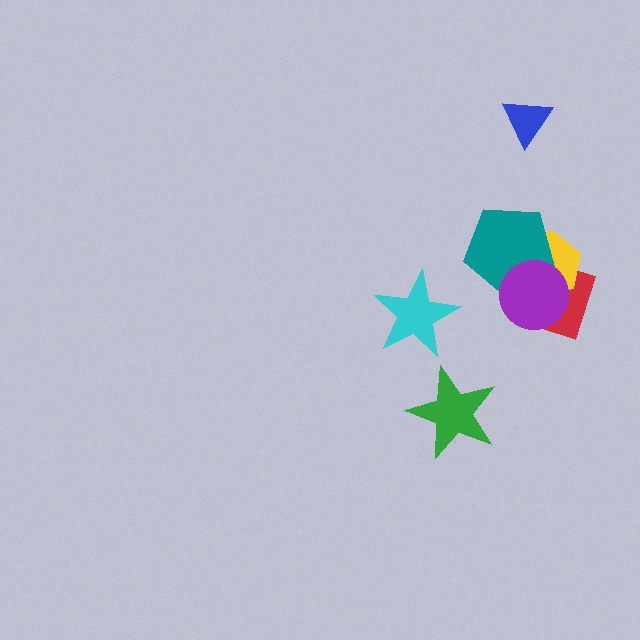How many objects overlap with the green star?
0 objects overlap with the green star.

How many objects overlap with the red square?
3 objects overlap with the red square.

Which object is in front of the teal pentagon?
The purple circle is in front of the teal pentagon.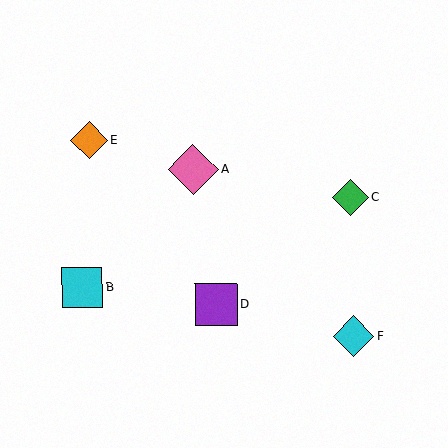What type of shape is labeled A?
Shape A is a pink diamond.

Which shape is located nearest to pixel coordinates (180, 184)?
The pink diamond (labeled A) at (193, 169) is nearest to that location.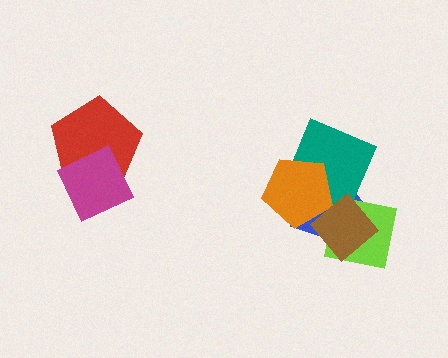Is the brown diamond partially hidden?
No, no other shape covers it.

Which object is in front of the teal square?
The orange pentagon is in front of the teal square.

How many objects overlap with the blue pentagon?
4 objects overlap with the blue pentagon.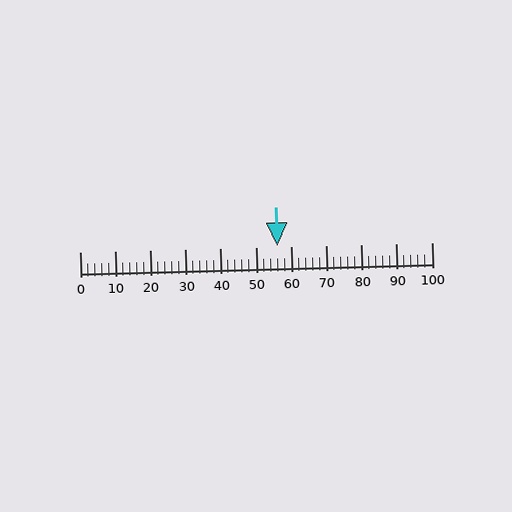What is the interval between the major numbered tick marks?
The major tick marks are spaced 10 units apart.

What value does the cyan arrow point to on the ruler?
The cyan arrow points to approximately 56.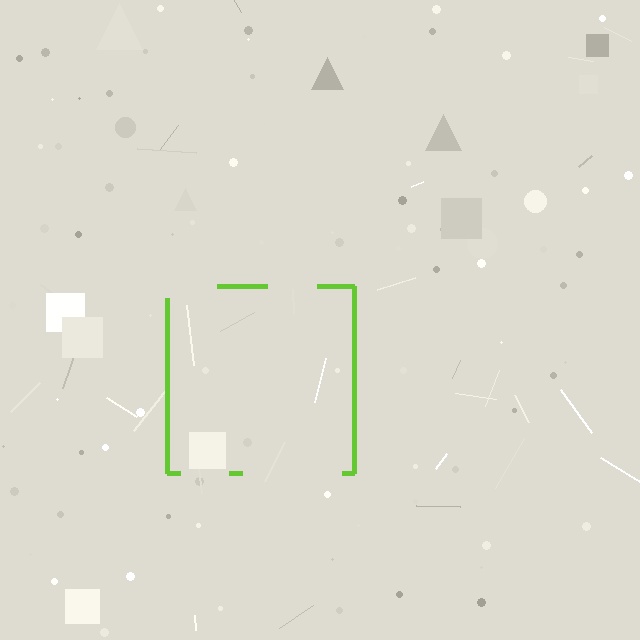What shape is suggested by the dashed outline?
The dashed outline suggests a square.